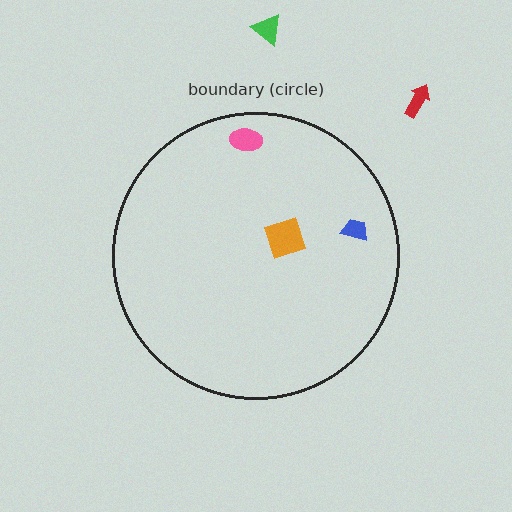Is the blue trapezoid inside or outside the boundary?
Inside.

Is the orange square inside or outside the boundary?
Inside.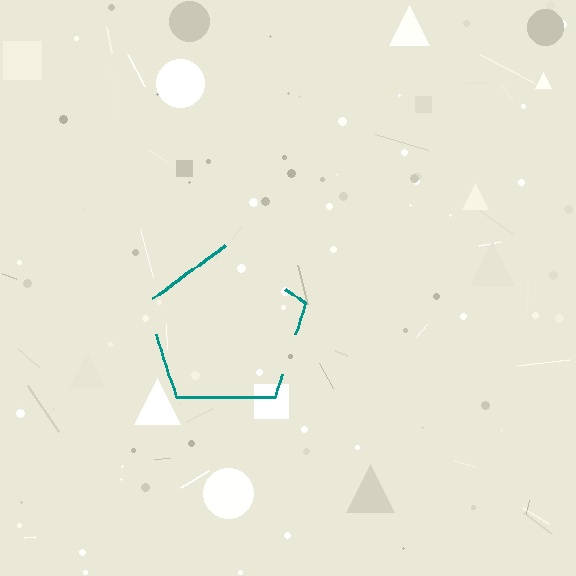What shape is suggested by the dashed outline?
The dashed outline suggests a pentagon.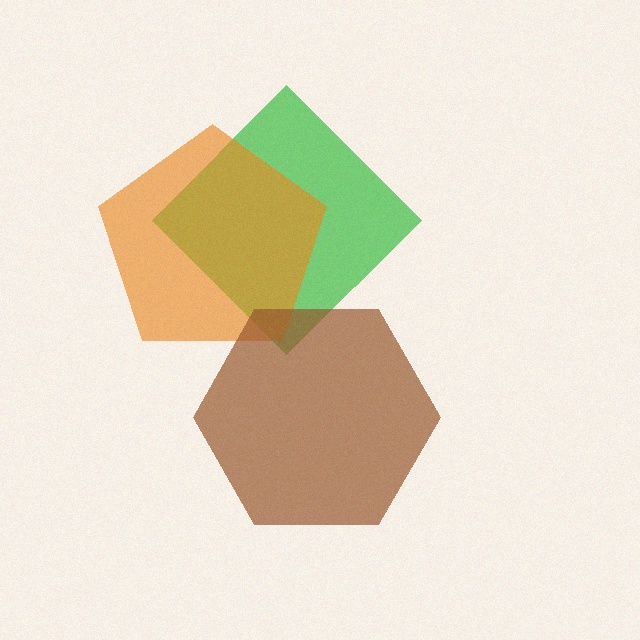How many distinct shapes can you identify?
There are 3 distinct shapes: a green diamond, an orange pentagon, a brown hexagon.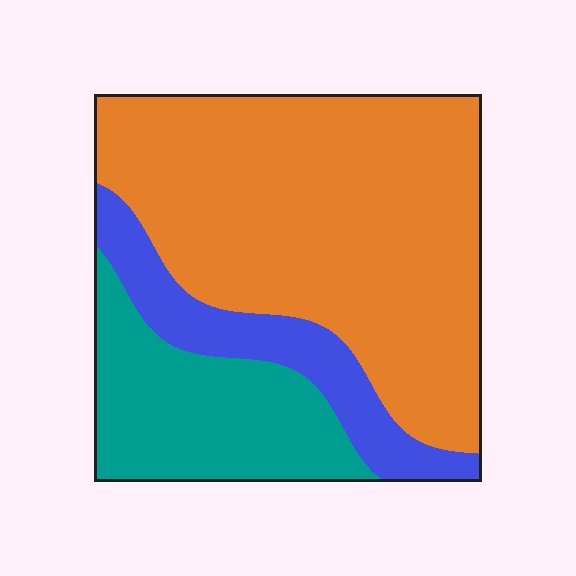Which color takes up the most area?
Orange, at roughly 60%.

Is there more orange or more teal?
Orange.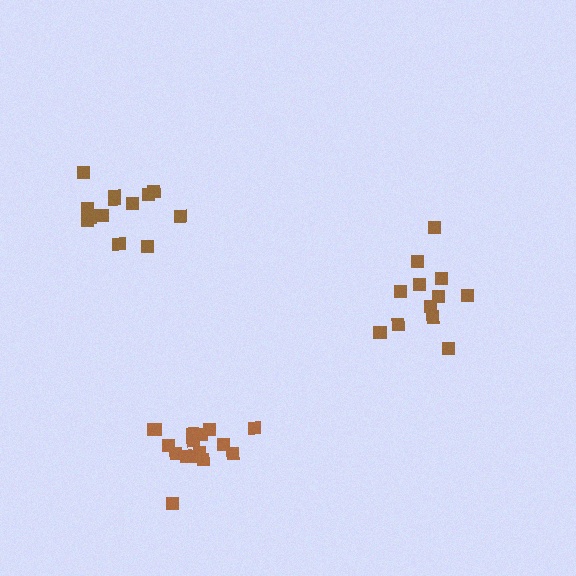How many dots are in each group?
Group 1: 12 dots, Group 2: 14 dots, Group 3: 17 dots (43 total).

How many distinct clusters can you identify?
There are 3 distinct clusters.